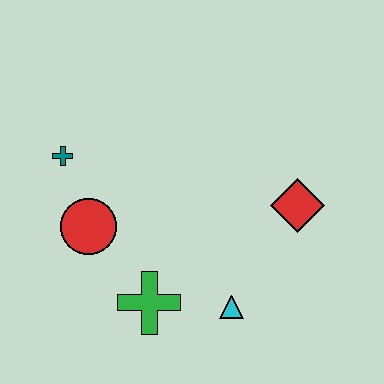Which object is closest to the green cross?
The cyan triangle is closest to the green cross.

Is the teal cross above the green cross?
Yes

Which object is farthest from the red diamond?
The teal cross is farthest from the red diamond.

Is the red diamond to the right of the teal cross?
Yes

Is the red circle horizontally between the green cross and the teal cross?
Yes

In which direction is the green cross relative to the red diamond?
The green cross is to the left of the red diamond.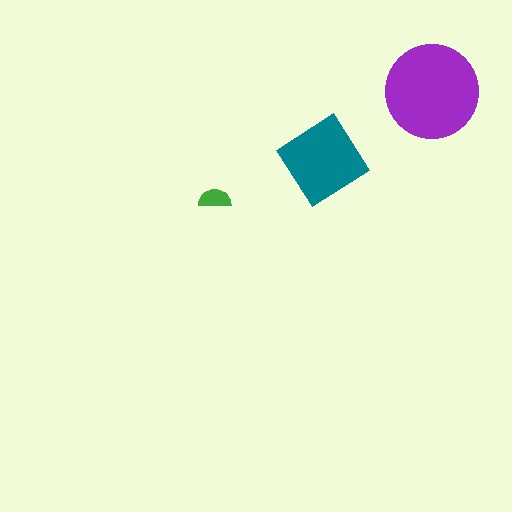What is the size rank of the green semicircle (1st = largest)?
3rd.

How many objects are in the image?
There are 3 objects in the image.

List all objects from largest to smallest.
The purple circle, the teal diamond, the green semicircle.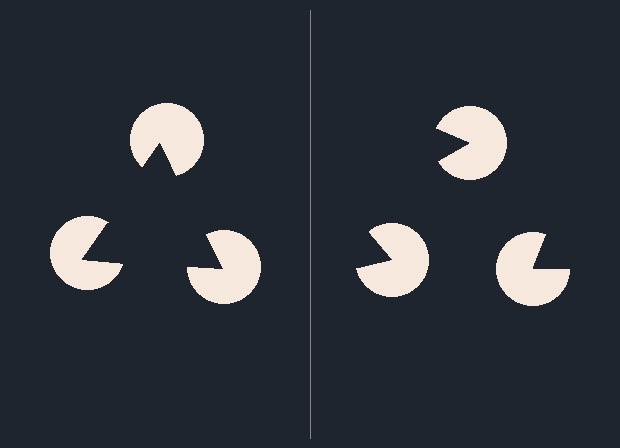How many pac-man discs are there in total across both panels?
6 — 3 on each side.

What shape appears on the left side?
An illusory triangle.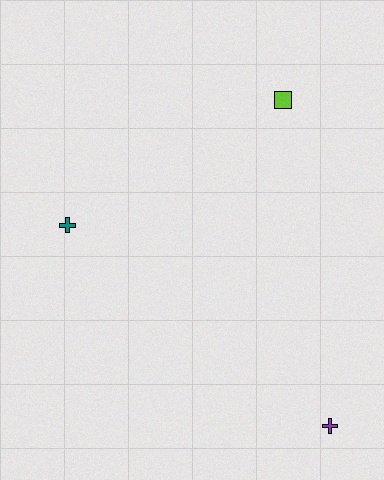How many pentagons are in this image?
There are no pentagons.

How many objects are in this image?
There are 3 objects.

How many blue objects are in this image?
There are no blue objects.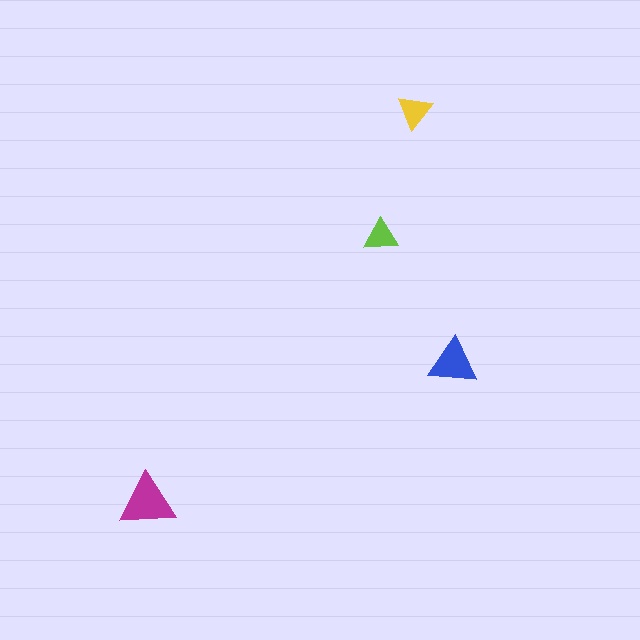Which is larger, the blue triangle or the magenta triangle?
The magenta one.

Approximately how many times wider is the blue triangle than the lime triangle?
About 1.5 times wider.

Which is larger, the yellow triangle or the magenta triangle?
The magenta one.